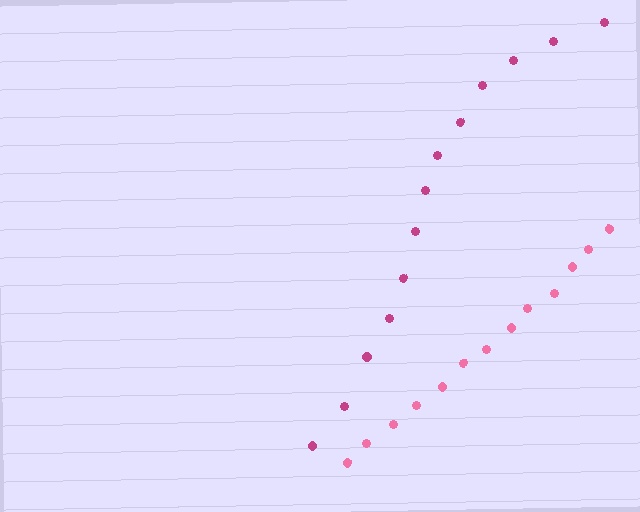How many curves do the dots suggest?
There are 2 distinct paths.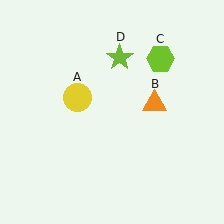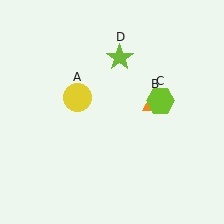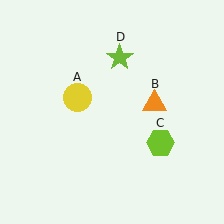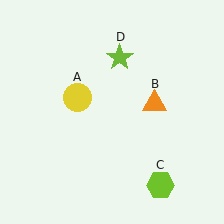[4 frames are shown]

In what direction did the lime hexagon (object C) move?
The lime hexagon (object C) moved down.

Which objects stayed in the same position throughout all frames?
Yellow circle (object A) and orange triangle (object B) and lime star (object D) remained stationary.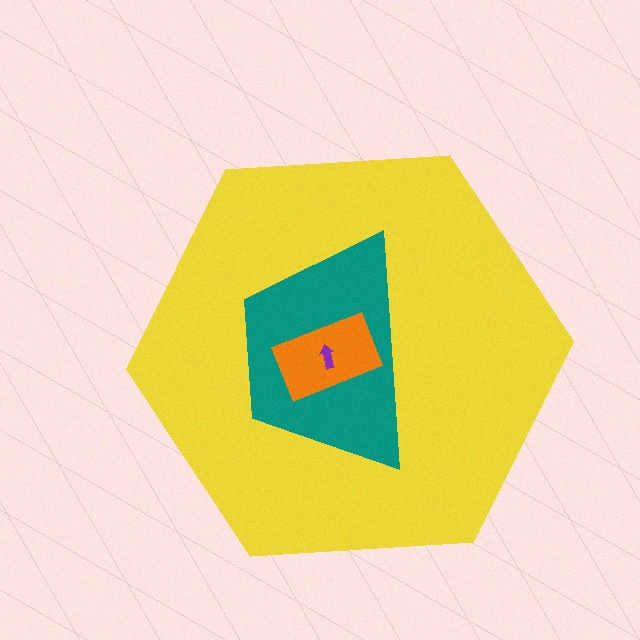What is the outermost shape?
The yellow hexagon.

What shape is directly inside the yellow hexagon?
The teal trapezoid.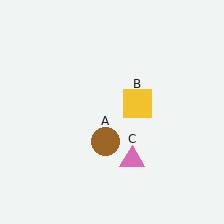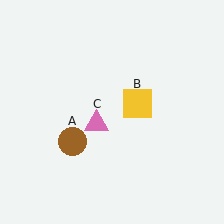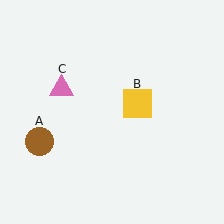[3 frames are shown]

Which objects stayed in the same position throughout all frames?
Yellow square (object B) remained stationary.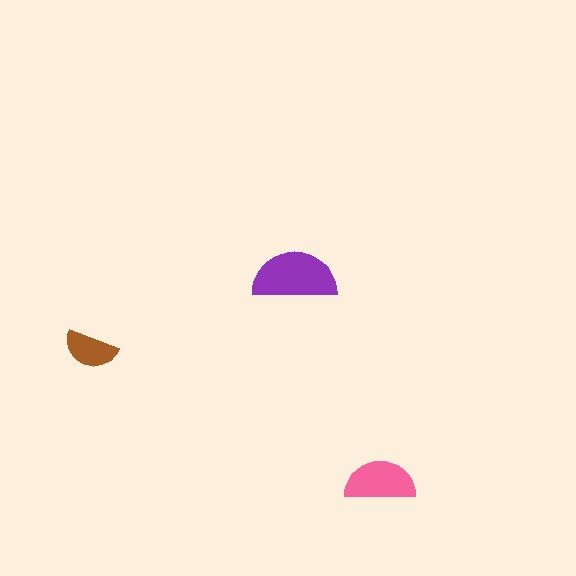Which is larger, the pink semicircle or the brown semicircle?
The pink one.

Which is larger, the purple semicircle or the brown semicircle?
The purple one.